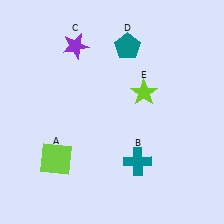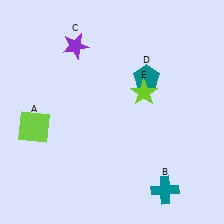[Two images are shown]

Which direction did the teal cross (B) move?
The teal cross (B) moved down.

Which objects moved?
The objects that moved are: the lime square (A), the teal cross (B), the teal pentagon (D).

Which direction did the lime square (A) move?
The lime square (A) moved up.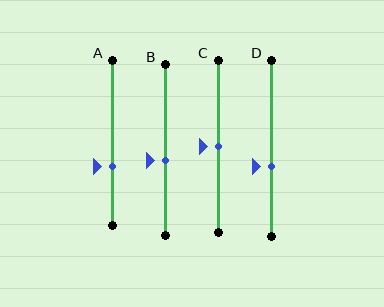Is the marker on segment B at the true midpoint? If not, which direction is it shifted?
No, the marker on segment B is shifted downward by about 6% of the segment length.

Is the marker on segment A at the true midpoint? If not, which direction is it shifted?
No, the marker on segment A is shifted downward by about 15% of the segment length.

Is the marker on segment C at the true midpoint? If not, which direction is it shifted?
Yes, the marker on segment C is at the true midpoint.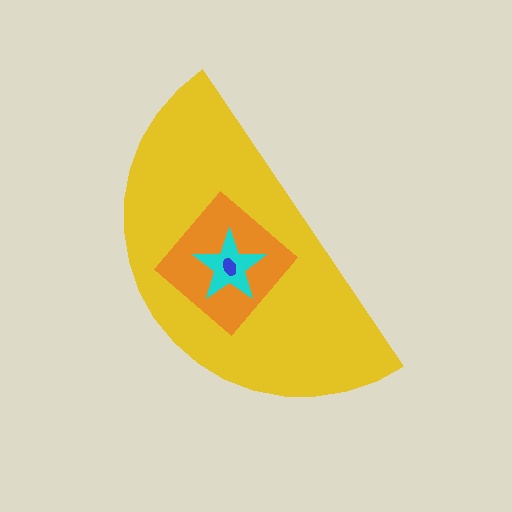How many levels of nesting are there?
4.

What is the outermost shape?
The yellow semicircle.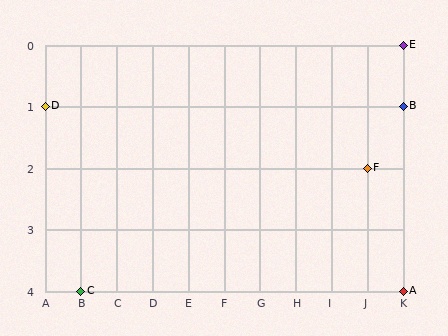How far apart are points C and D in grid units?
Points C and D are 1 column and 3 rows apart (about 3.2 grid units diagonally).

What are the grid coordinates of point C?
Point C is at grid coordinates (B, 4).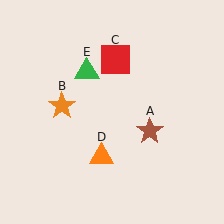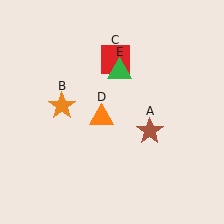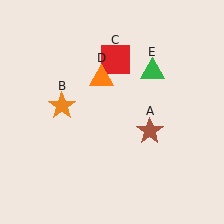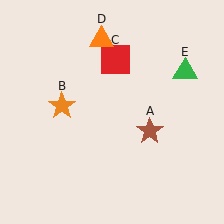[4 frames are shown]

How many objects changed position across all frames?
2 objects changed position: orange triangle (object D), green triangle (object E).